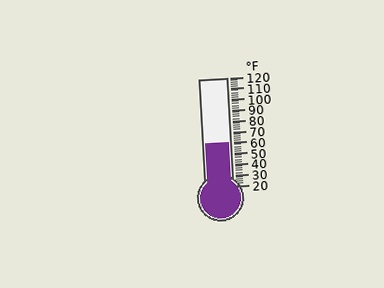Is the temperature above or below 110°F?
The temperature is below 110°F.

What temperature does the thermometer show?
The thermometer shows approximately 60°F.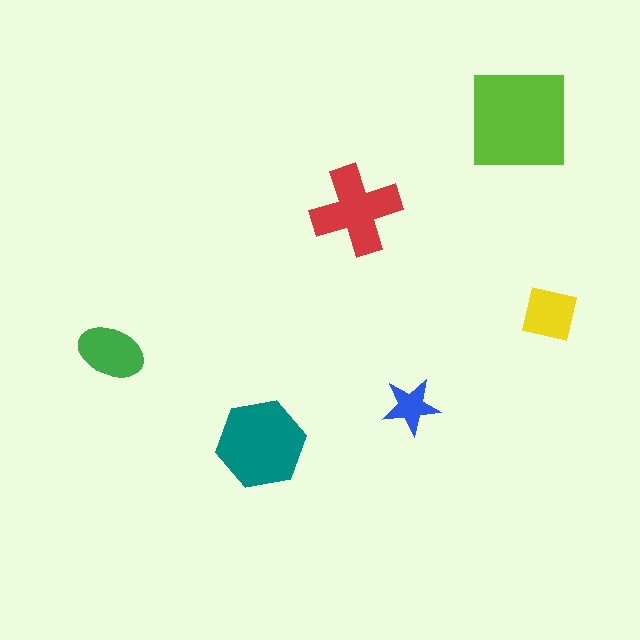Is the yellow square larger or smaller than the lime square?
Smaller.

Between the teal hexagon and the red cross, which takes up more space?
The teal hexagon.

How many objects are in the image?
There are 6 objects in the image.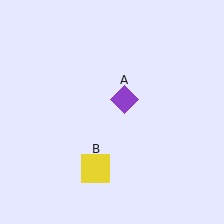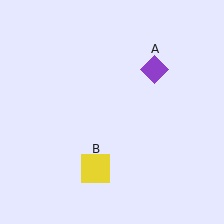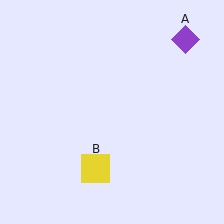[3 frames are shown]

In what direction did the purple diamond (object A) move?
The purple diamond (object A) moved up and to the right.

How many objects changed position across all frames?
1 object changed position: purple diamond (object A).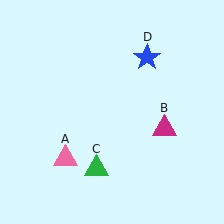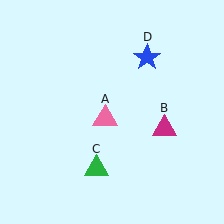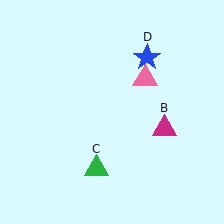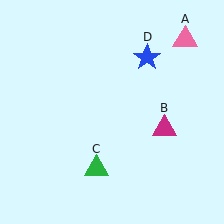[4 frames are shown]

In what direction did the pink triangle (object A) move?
The pink triangle (object A) moved up and to the right.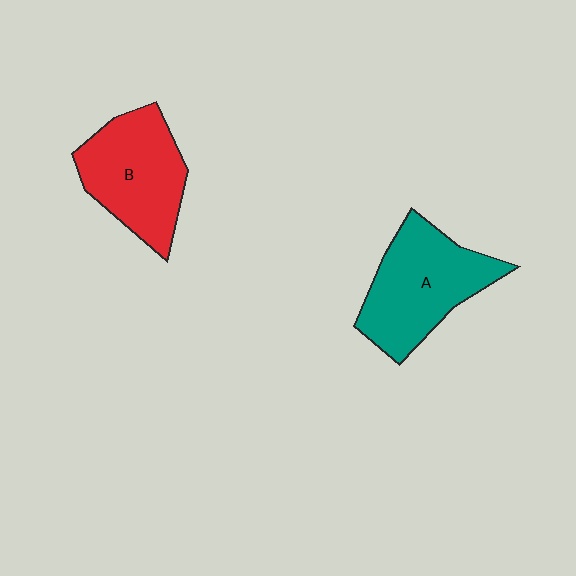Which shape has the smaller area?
Shape B (red).